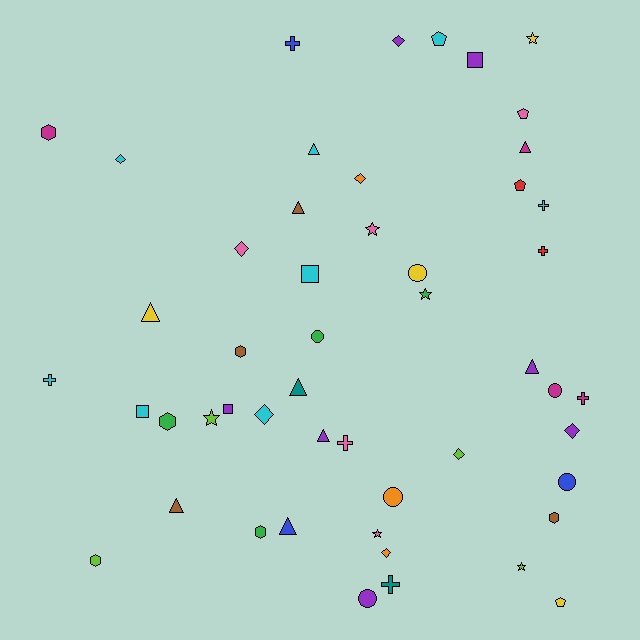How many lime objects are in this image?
There are 4 lime objects.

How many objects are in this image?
There are 50 objects.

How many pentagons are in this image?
There are 4 pentagons.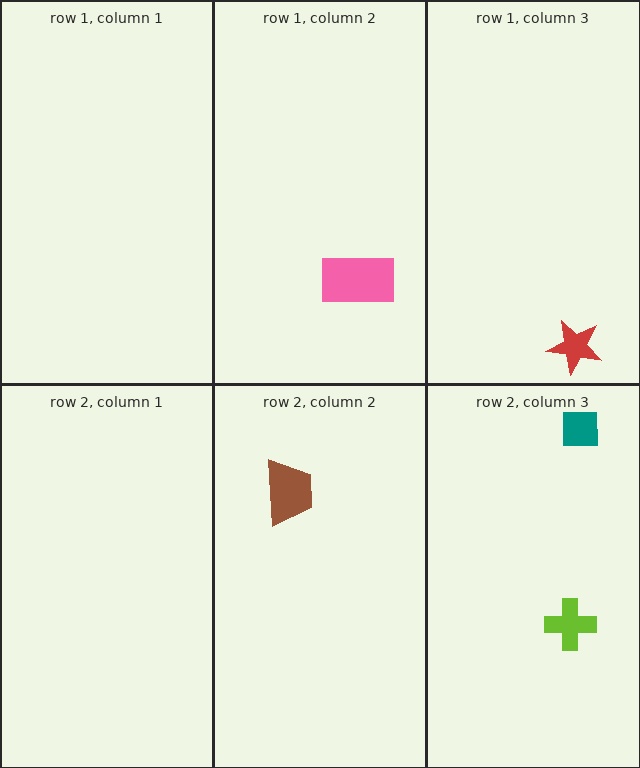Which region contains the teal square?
The row 2, column 3 region.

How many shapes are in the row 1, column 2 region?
1.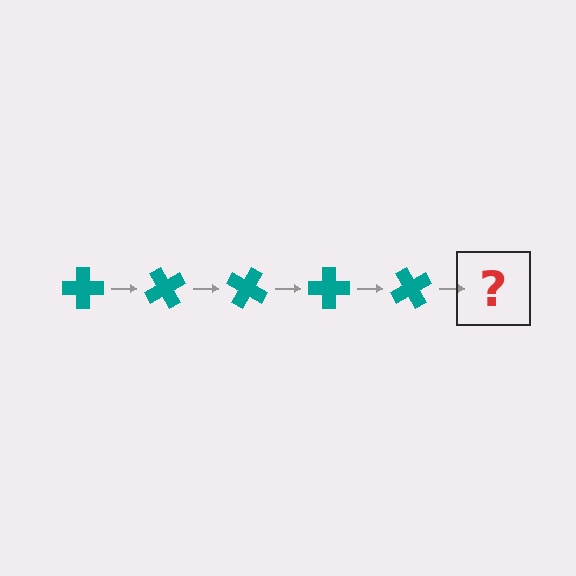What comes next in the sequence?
The next element should be a teal cross rotated 300 degrees.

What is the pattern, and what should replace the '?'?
The pattern is that the cross rotates 60 degrees each step. The '?' should be a teal cross rotated 300 degrees.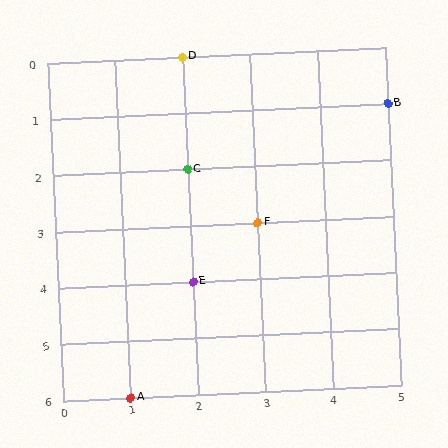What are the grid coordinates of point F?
Point F is at grid coordinates (3, 3).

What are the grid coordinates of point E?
Point E is at grid coordinates (2, 4).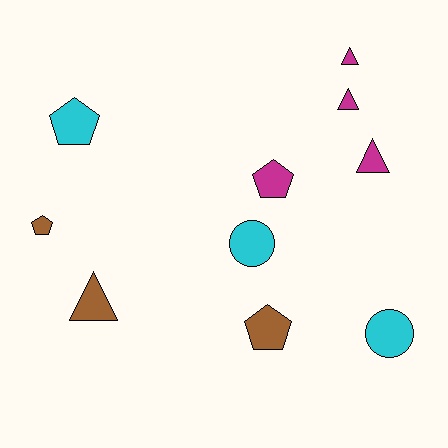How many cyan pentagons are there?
There is 1 cyan pentagon.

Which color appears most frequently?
Magenta, with 4 objects.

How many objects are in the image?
There are 10 objects.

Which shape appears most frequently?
Triangle, with 4 objects.